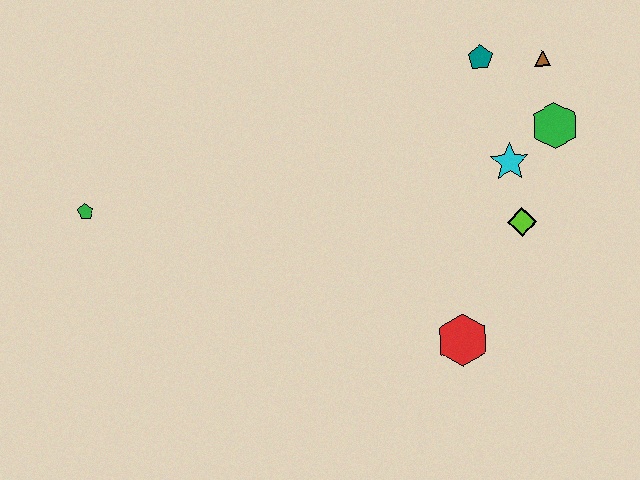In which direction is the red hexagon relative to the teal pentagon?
The red hexagon is below the teal pentagon.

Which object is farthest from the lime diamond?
The green pentagon is farthest from the lime diamond.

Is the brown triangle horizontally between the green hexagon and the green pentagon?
Yes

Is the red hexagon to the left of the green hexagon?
Yes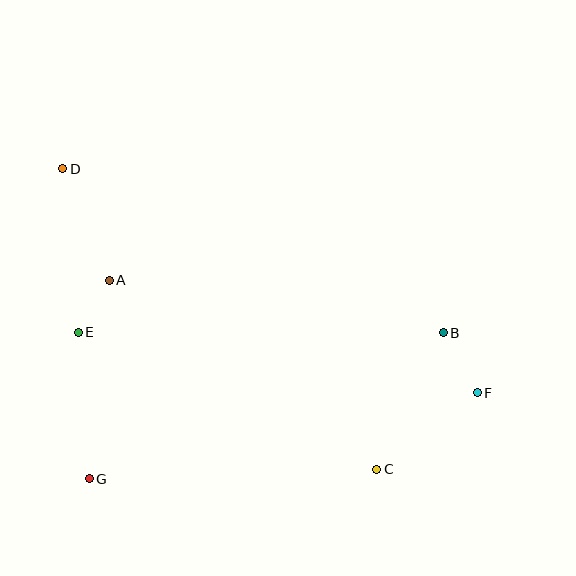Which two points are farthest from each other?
Points D and F are farthest from each other.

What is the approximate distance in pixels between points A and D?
The distance between A and D is approximately 121 pixels.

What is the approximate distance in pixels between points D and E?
The distance between D and E is approximately 164 pixels.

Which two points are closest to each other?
Points A and E are closest to each other.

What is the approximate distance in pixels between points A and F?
The distance between A and F is approximately 385 pixels.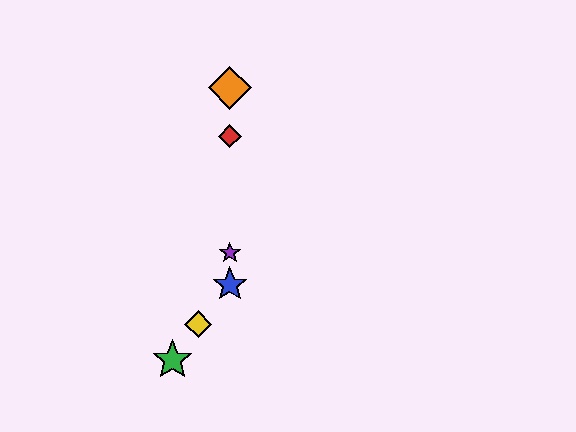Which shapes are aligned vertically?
The red diamond, the blue star, the purple star, the orange diamond are aligned vertically.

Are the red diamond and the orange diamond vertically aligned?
Yes, both are at x≈230.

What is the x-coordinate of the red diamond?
The red diamond is at x≈230.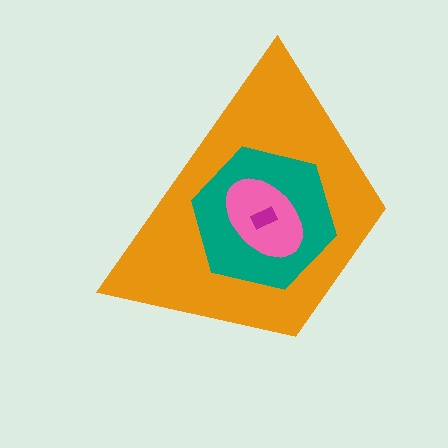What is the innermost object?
The magenta rectangle.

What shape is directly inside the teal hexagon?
The pink ellipse.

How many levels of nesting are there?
4.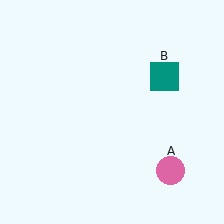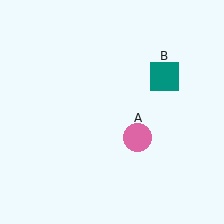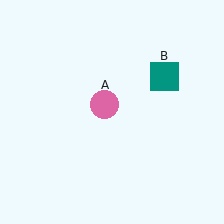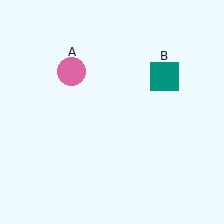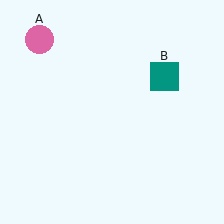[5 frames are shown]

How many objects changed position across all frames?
1 object changed position: pink circle (object A).